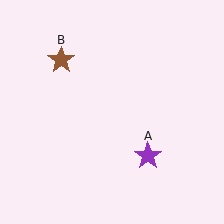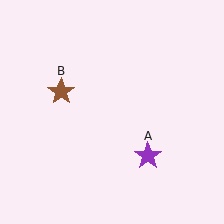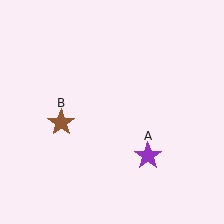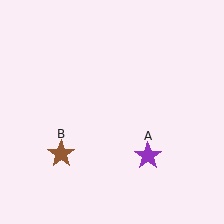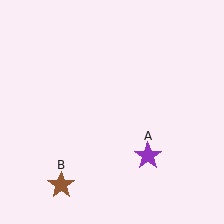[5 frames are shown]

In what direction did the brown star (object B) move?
The brown star (object B) moved down.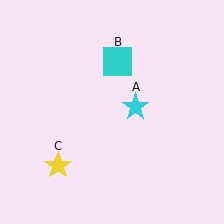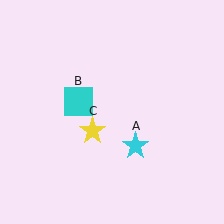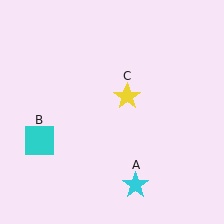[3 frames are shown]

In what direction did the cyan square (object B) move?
The cyan square (object B) moved down and to the left.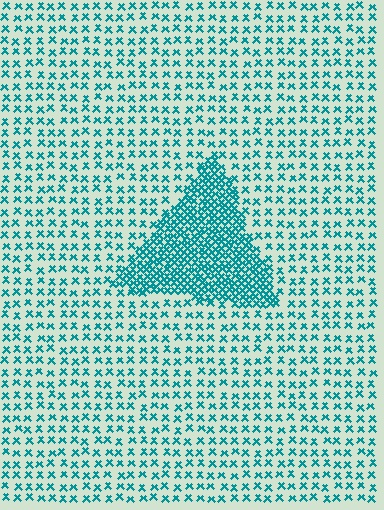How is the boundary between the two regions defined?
The boundary is defined by a change in element density (approximately 2.8x ratio). All elements are the same color, size, and shape.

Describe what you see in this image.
The image contains small teal elements arranged at two different densities. A triangle-shaped region is visible where the elements are more densely packed than the surrounding area.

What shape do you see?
I see a triangle.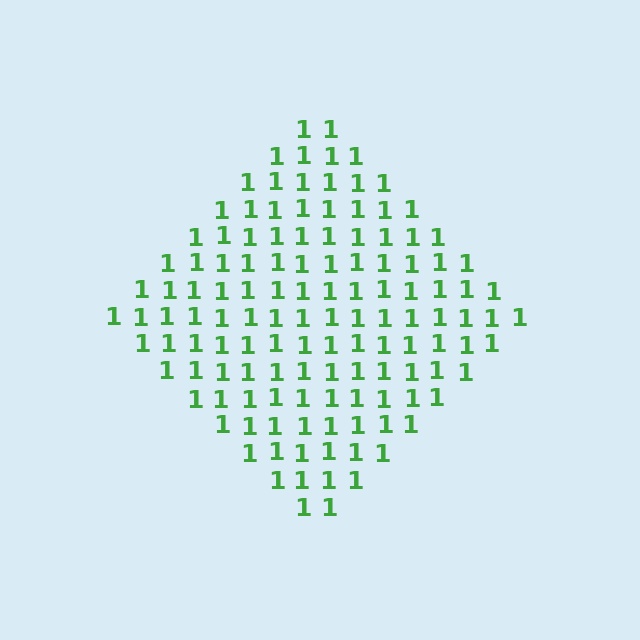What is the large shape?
The large shape is a diamond.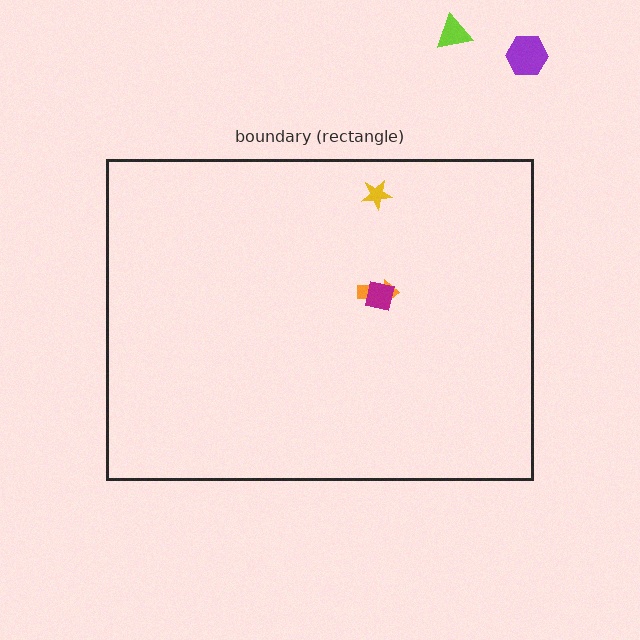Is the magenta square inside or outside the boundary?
Inside.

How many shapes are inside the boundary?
3 inside, 2 outside.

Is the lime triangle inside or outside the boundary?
Outside.